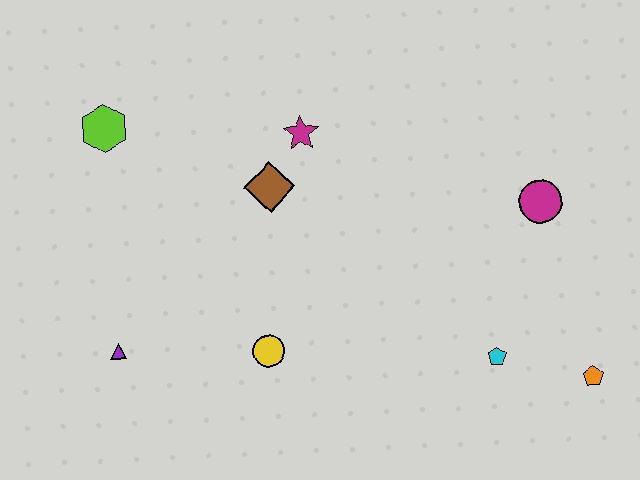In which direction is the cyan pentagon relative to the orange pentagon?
The cyan pentagon is to the left of the orange pentagon.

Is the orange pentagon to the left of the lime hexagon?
No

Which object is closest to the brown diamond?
The magenta star is closest to the brown diamond.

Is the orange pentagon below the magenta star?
Yes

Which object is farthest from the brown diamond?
The orange pentagon is farthest from the brown diamond.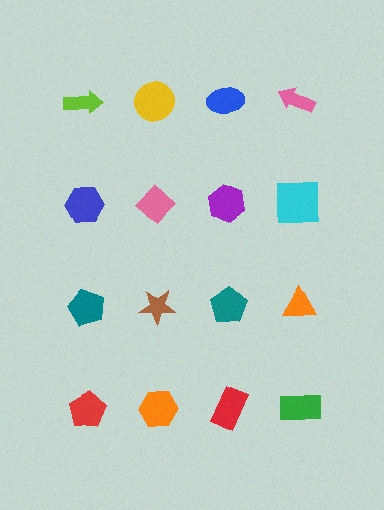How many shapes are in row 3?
4 shapes.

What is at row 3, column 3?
A teal pentagon.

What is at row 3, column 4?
An orange triangle.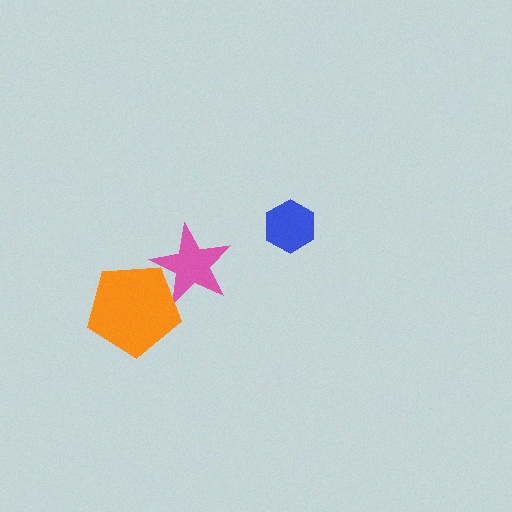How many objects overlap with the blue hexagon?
0 objects overlap with the blue hexagon.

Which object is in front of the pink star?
The orange pentagon is in front of the pink star.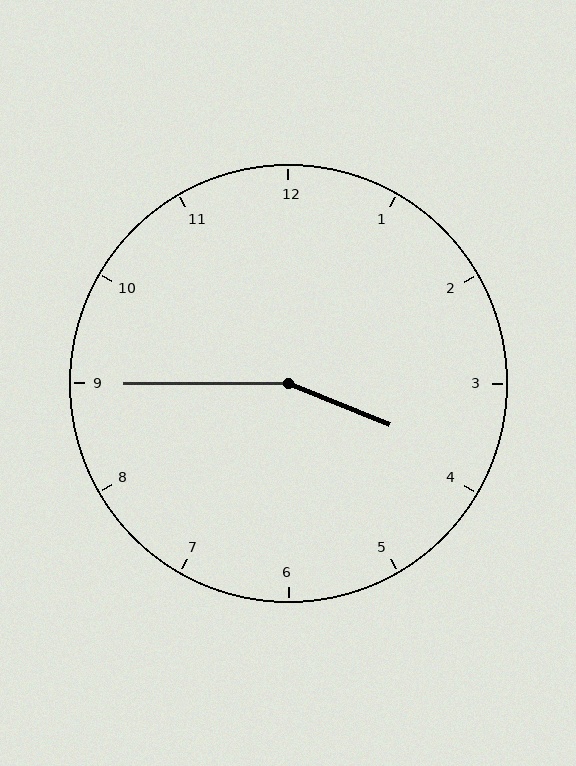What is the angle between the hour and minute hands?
Approximately 158 degrees.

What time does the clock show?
3:45.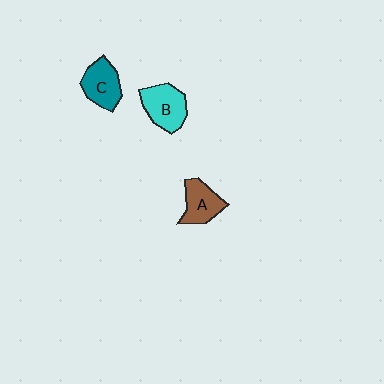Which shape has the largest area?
Shape B (cyan).